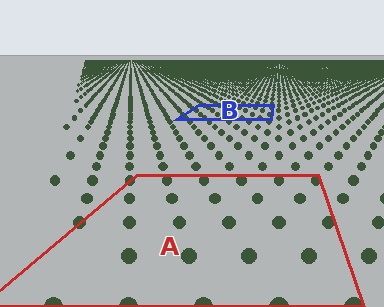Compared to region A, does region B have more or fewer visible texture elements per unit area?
Region B has more texture elements per unit area — they are packed more densely because it is farther away.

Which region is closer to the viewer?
Region A is closer. The texture elements there are larger and more spread out.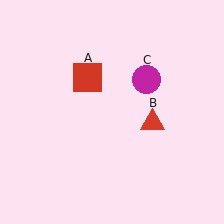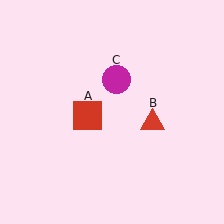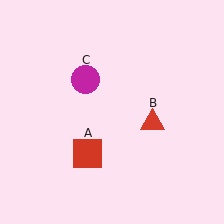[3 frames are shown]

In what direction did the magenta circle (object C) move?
The magenta circle (object C) moved left.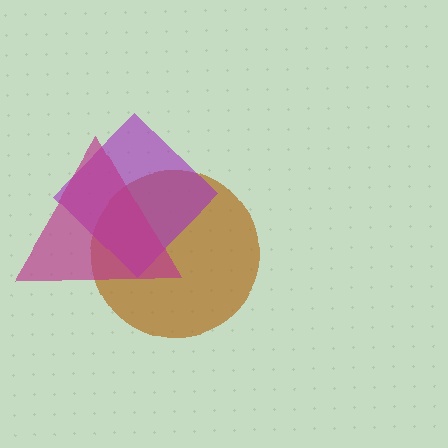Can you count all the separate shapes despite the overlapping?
Yes, there are 3 separate shapes.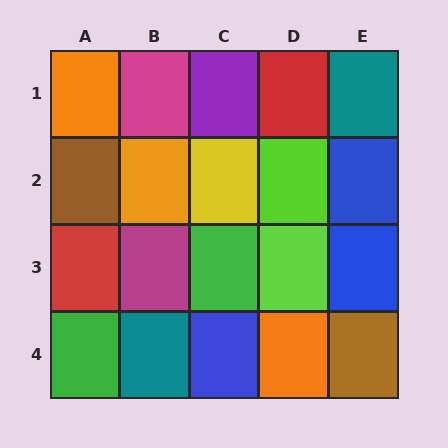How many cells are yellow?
1 cell is yellow.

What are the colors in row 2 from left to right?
Brown, orange, yellow, lime, blue.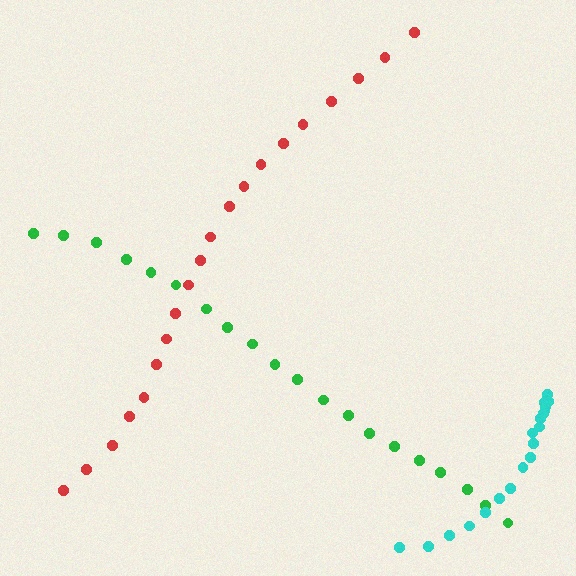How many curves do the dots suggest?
There are 3 distinct paths.